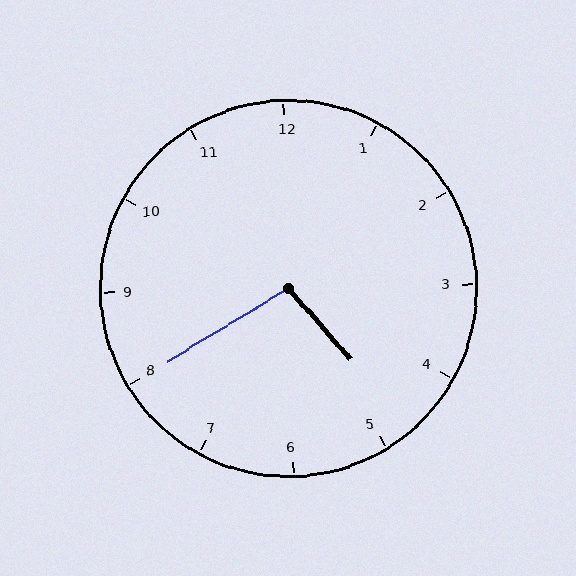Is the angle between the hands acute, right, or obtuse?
It is obtuse.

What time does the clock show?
4:40.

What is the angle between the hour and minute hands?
Approximately 100 degrees.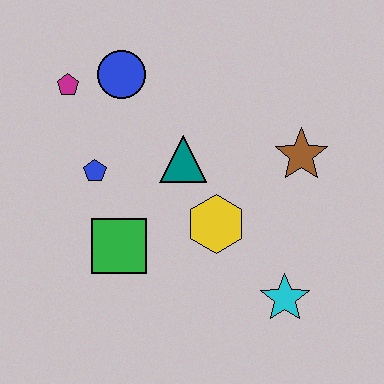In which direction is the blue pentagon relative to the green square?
The blue pentagon is above the green square.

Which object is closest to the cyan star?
The yellow hexagon is closest to the cyan star.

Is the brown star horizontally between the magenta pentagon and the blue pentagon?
No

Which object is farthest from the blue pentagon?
The cyan star is farthest from the blue pentagon.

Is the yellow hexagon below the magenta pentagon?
Yes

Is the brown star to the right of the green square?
Yes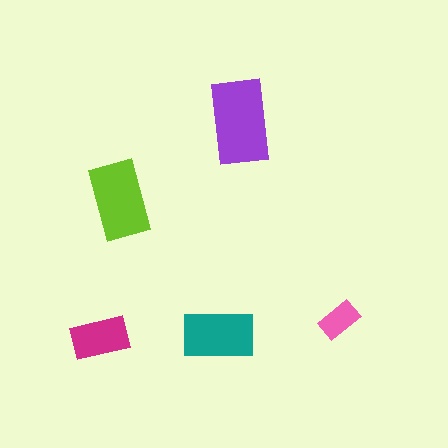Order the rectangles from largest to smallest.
the purple one, the lime one, the teal one, the magenta one, the pink one.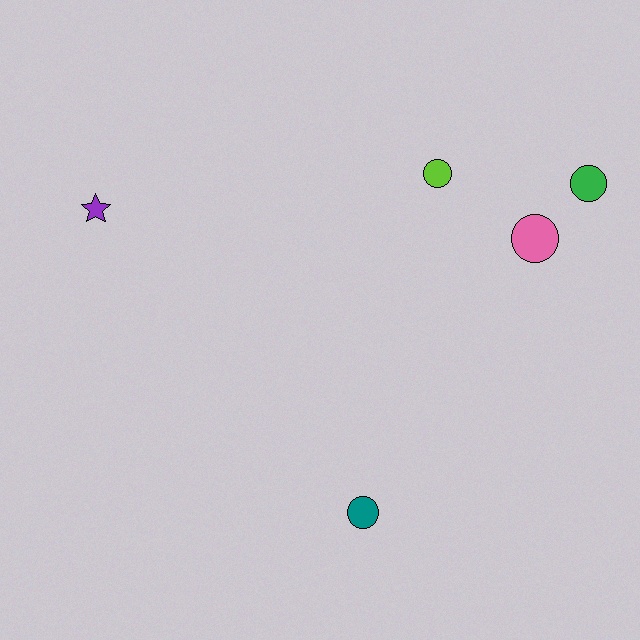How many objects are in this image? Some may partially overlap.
There are 5 objects.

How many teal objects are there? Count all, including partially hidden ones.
There is 1 teal object.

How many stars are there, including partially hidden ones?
There is 1 star.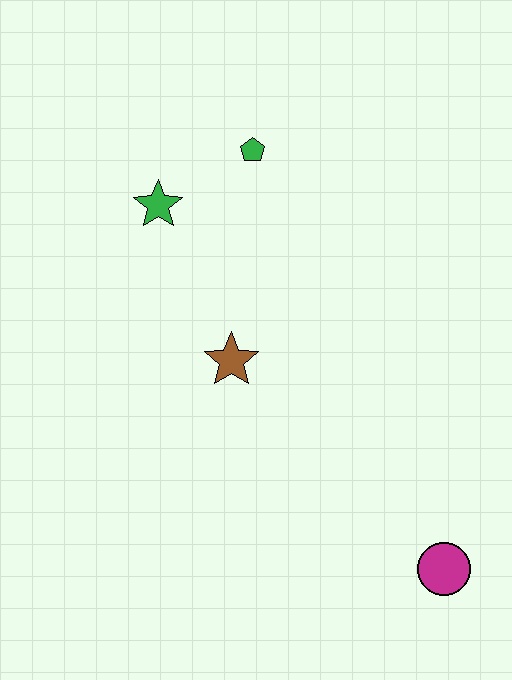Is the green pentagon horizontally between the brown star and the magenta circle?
Yes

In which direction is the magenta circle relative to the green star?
The magenta circle is below the green star.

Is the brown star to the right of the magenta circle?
No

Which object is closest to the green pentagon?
The green star is closest to the green pentagon.